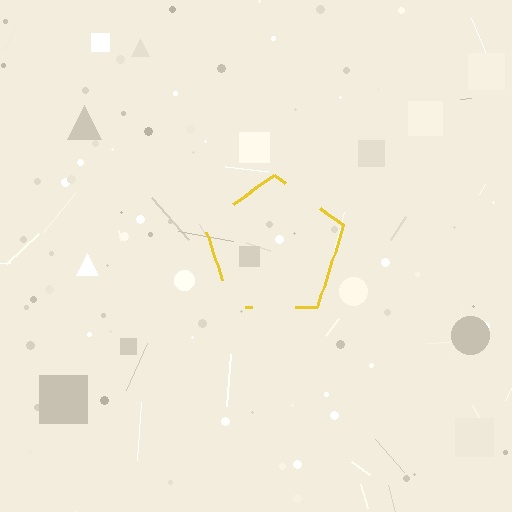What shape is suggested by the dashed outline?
The dashed outline suggests a pentagon.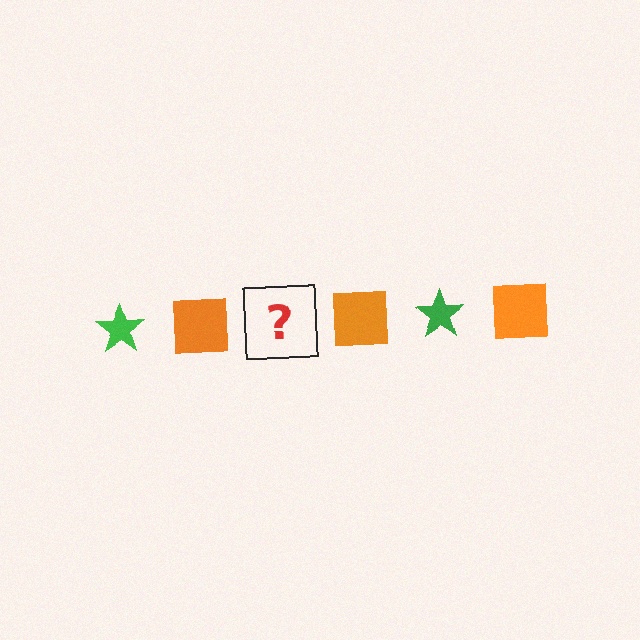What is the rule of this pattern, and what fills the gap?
The rule is that the pattern alternates between green star and orange square. The gap should be filled with a green star.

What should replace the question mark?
The question mark should be replaced with a green star.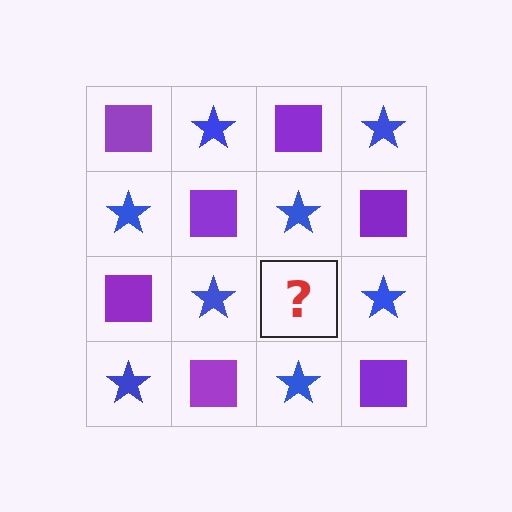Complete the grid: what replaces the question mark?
The question mark should be replaced with a purple square.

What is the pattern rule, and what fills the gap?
The rule is that it alternates purple square and blue star in a checkerboard pattern. The gap should be filled with a purple square.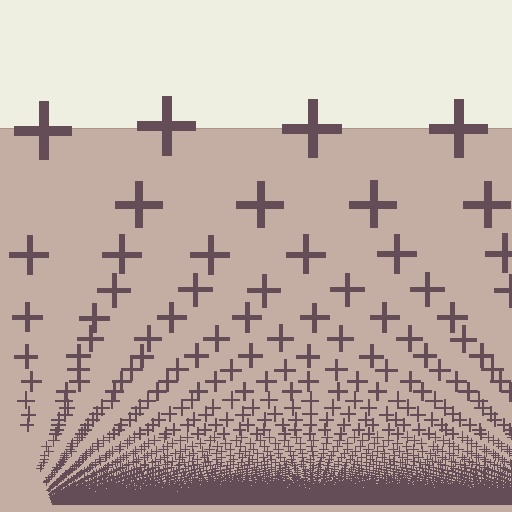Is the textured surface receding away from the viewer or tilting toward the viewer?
The surface appears to tilt toward the viewer. Texture elements get larger and sparser toward the top.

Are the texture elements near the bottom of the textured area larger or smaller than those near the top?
Smaller. The gradient is inverted — elements near the bottom are smaller and denser.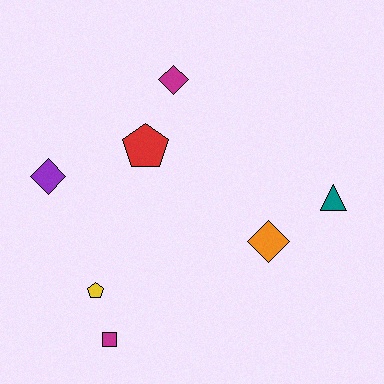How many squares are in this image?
There is 1 square.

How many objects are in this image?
There are 7 objects.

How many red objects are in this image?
There is 1 red object.